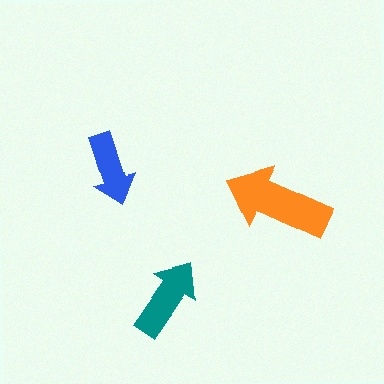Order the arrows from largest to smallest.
the orange one, the teal one, the blue one.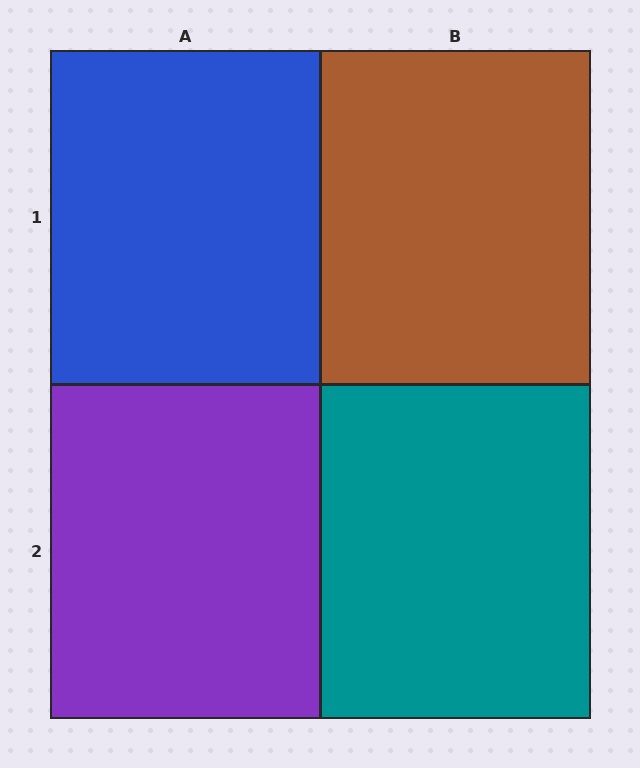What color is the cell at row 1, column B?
Brown.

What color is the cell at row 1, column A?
Blue.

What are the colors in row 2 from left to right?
Purple, teal.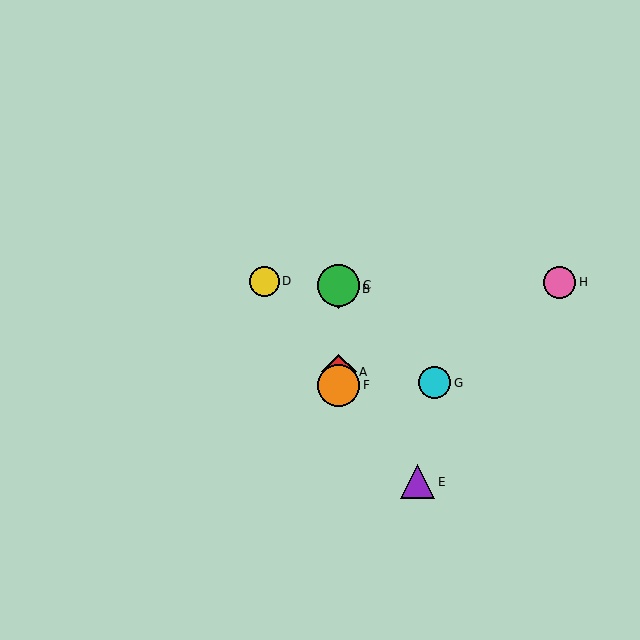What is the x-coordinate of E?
Object E is at x≈418.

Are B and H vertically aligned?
No, B is at x≈339 and H is at x≈560.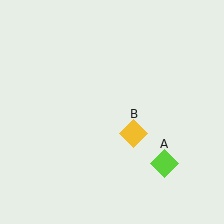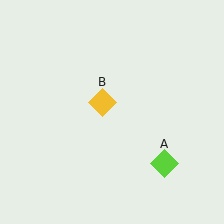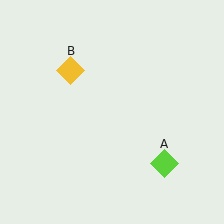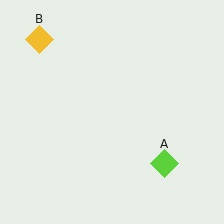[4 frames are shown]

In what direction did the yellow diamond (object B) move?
The yellow diamond (object B) moved up and to the left.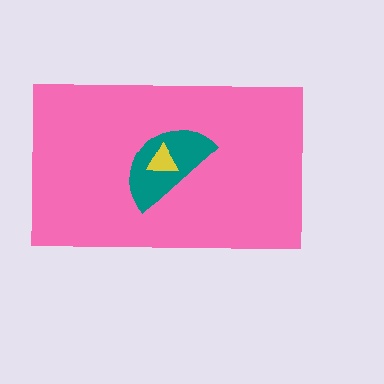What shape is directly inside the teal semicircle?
The yellow triangle.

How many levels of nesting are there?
3.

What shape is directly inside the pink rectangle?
The teal semicircle.